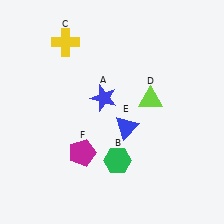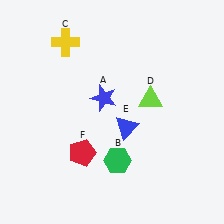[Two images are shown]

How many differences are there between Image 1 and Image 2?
There is 1 difference between the two images.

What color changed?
The pentagon (F) changed from magenta in Image 1 to red in Image 2.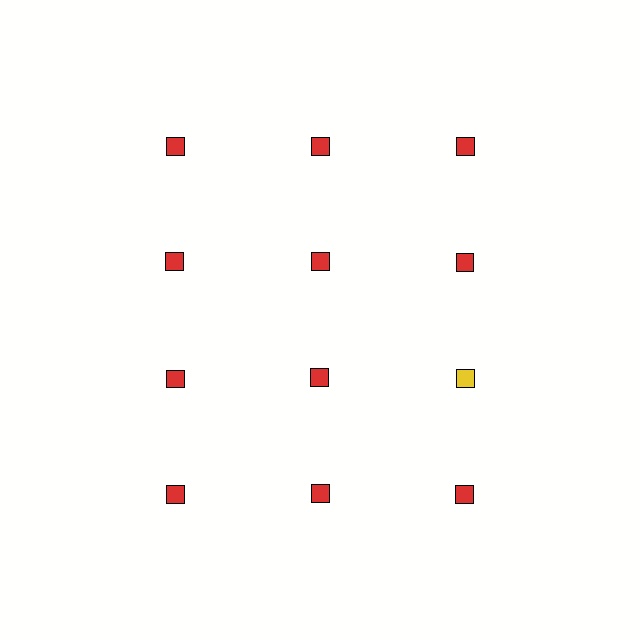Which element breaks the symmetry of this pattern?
The yellow square in the third row, center column breaks the symmetry. All other shapes are red squares.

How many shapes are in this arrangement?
There are 12 shapes arranged in a grid pattern.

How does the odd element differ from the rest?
It has a different color: yellow instead of red.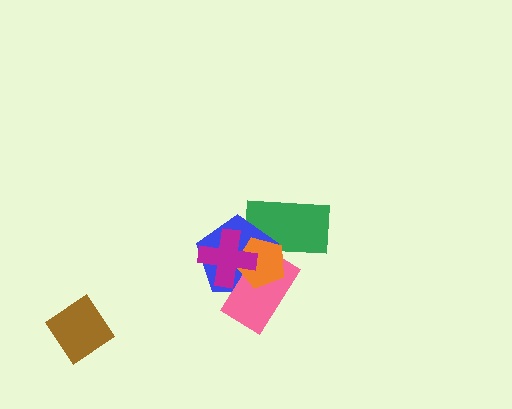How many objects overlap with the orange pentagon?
4 objects overlap with the orange pentagon.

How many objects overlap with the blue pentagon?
4 objects overlap with the blue pentagon.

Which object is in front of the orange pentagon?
The magenta cross is in front of the orange pentagon.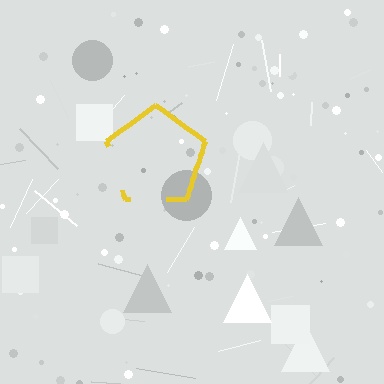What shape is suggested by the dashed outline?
The dashed outline suggests a pentagon.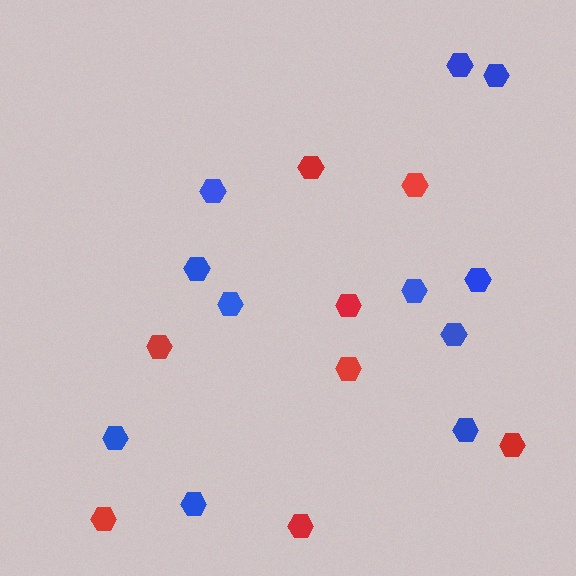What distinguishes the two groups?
There are 2 groups: one group of red hexagons (8) and one group of blue hexagons (11).